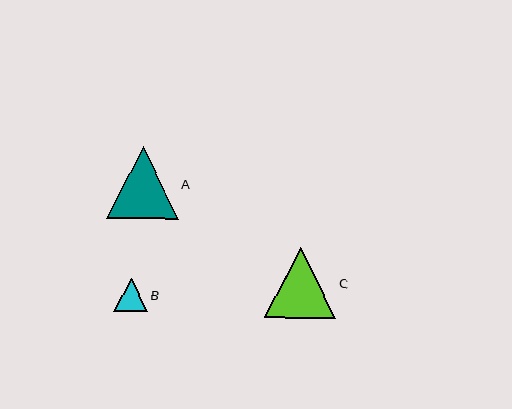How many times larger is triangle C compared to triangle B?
Triangle C is approximately 2.1 times the size of triangle B.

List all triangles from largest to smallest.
From largest to smallest: A, C, B.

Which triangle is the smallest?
Triangle B is the smallest with a size of approximately 33 pixels.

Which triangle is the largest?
Triangle A is the largest with a size of approximately 72 pixels.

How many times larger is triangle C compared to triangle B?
Triangle C is approximately 2.1 times the size of triangle B.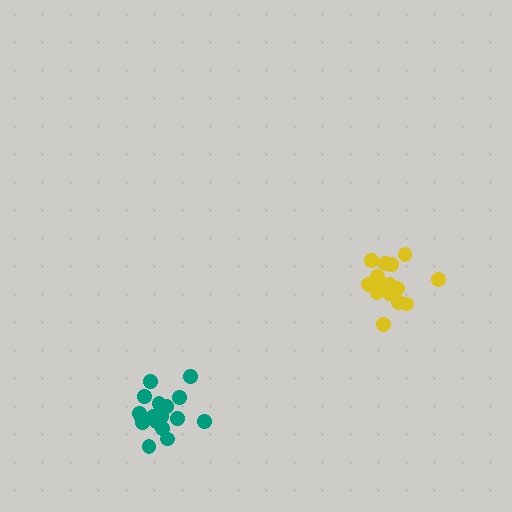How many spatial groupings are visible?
There are 2 spatial groupings.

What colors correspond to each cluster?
The clusters are colored: teal, yellow.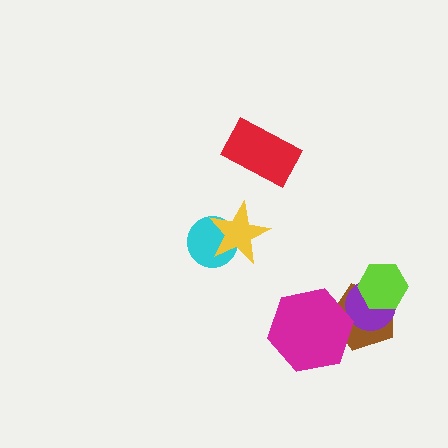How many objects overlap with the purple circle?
2 objects overlap with the purple circle.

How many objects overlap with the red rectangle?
0 objects overlap with the red rectangle.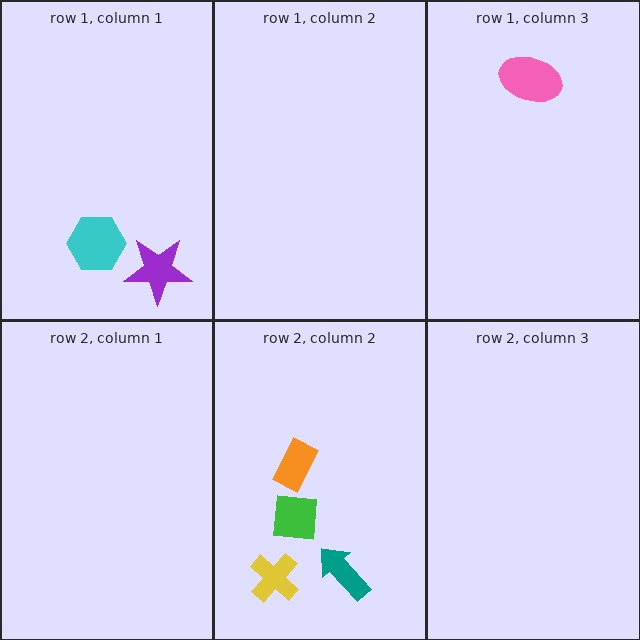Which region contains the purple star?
The row 1, column 1 region.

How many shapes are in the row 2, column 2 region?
4.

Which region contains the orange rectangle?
The row 2, column 2 region.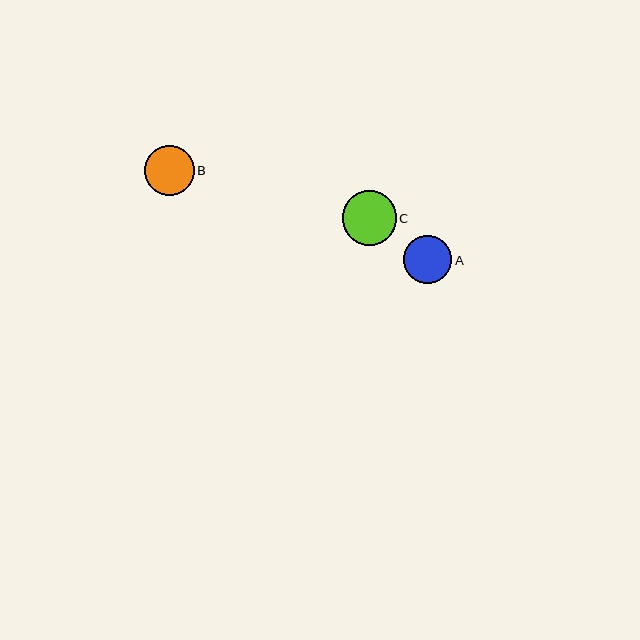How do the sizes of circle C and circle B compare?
Circle C and circle B are approximately the same size.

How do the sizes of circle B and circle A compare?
Circle B and circle A are approximately the same size.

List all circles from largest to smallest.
From largest to smallest: C, B, A.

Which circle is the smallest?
Circle A is the smallest with a size of approximately 48 pixels.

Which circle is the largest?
Circle C is the largest with a size of approximately 54 pixels.